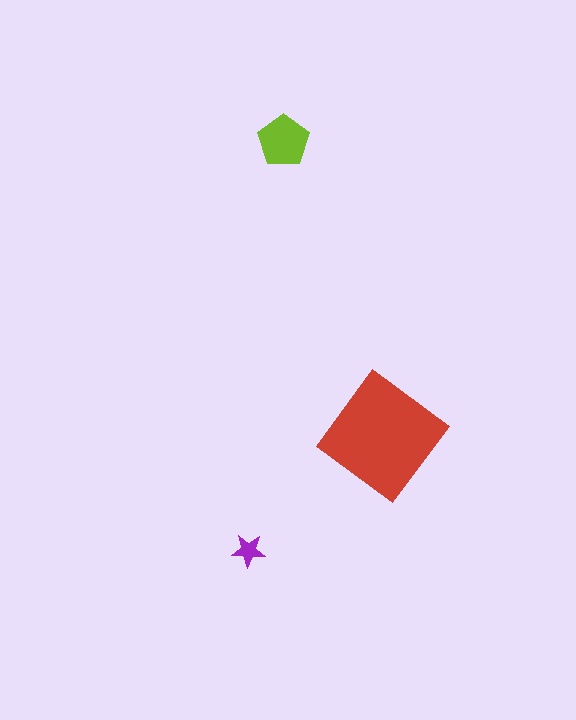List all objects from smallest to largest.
The purple star, the lime pentagon, the red diamond.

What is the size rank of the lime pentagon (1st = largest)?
2nd.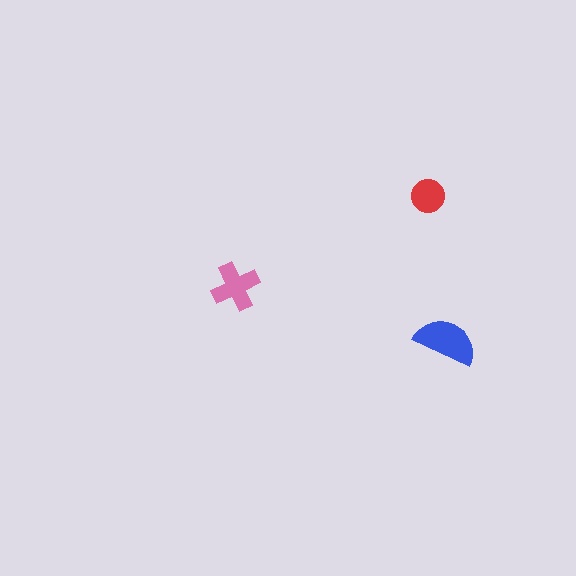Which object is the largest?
The blue semicircle.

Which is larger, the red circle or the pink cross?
The pink cross.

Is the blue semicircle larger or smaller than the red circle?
Larger.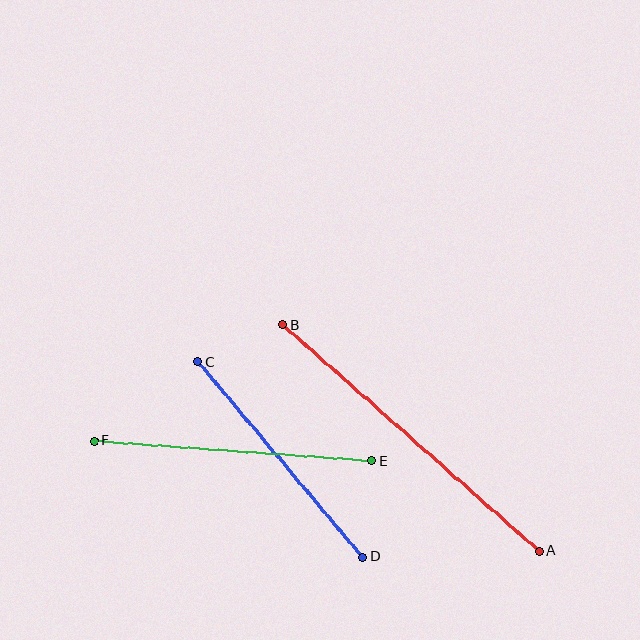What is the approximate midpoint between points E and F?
The midpoint is at approximately (233, 451) pixels.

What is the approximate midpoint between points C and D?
The midpoint is at approximately (280, 459) pixels.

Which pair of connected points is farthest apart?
Points A and B are farthest apart.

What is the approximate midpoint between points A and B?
The midpoint is at approximately (411, 438) pixels.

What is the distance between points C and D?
The distance is approximately 255 pixels.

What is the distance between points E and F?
The distance is approximately 278 pixels.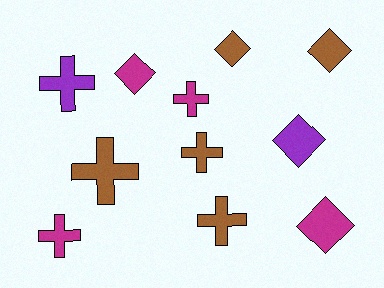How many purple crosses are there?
There is 1 purple cross.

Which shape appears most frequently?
Cross, with 6 objects.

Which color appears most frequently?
Brown, with 5 objects.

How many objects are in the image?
There are 11 objects.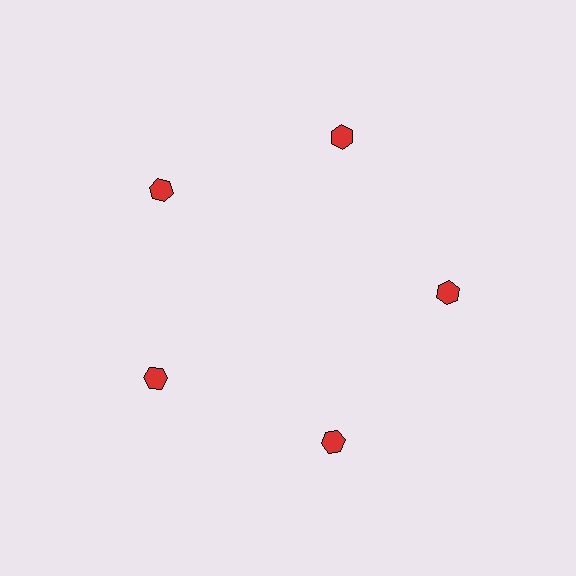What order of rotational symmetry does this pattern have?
This pattern has 5-fold rotational symmetry.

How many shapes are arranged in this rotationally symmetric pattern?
There are 5 shapes, arranged in 5 groups of 1.